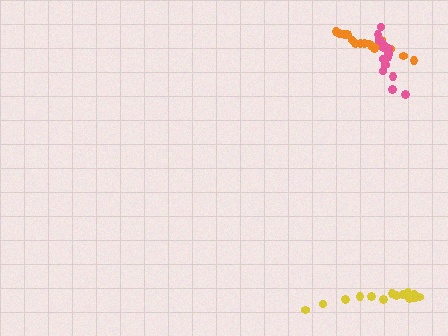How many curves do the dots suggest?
There are 3 distinct paths.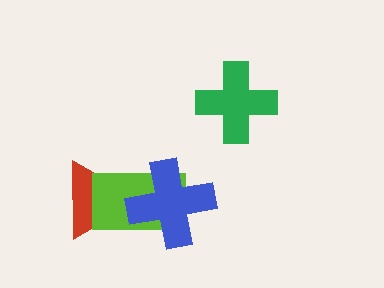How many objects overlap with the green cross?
0 objects overlap with the green cross.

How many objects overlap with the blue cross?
2 objects overlap with the blue cross.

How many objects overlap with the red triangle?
2 objects overlap with the red triangle.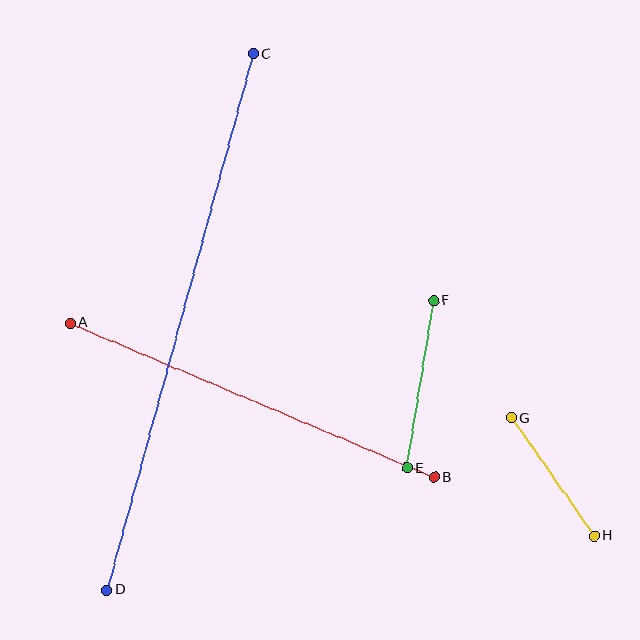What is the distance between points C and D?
The distance is approximately 556 pixels.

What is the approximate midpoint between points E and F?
The midpoint is at approximately (420, 385) pixels.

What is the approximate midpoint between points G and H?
The midpoint is at approximately (553, 477) pixels.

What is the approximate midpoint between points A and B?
The midpoint is at approximately (252, 400) pixels.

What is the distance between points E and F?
The distance is approximately 170 pixels.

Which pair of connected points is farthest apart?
Points C and D are farthest apart.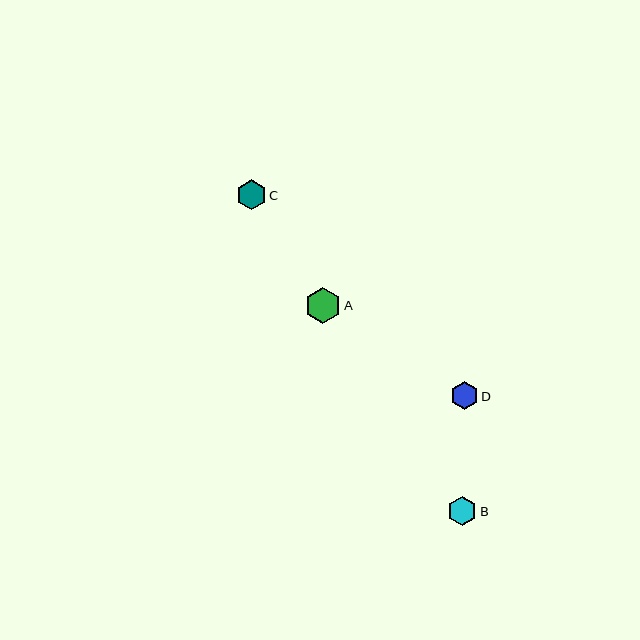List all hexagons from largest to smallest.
From largest to smallest: A, C, B, D.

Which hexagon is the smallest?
Hexagon D is the smallest with a size of approximately 28 pixels.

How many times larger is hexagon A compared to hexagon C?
Hexagon A is approximately 1.2 times the size of hexagon C.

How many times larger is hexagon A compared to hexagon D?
Hexagon A is approximately 1.3 times the size of hexagon D.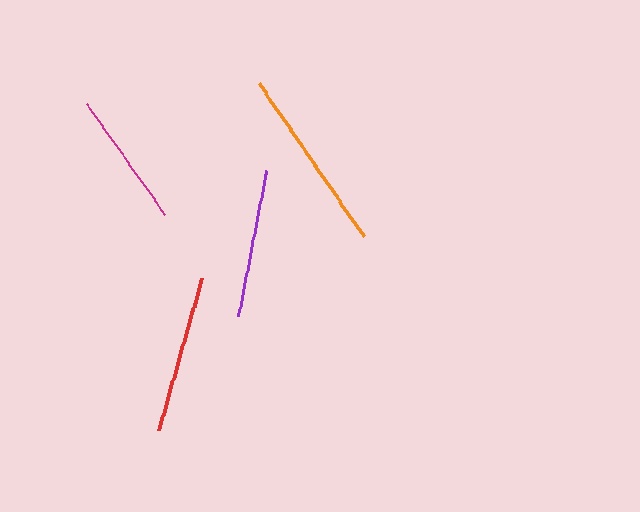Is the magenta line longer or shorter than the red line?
The red line is longer than the magenta line.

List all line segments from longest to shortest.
From longest to shortest: orange, red, purple, magenta.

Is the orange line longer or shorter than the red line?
The orange line is longer than the red line.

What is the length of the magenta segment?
The magenta segment is approximately 135 pixels long.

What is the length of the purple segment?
The purple segment is approximately 148 pixels long.